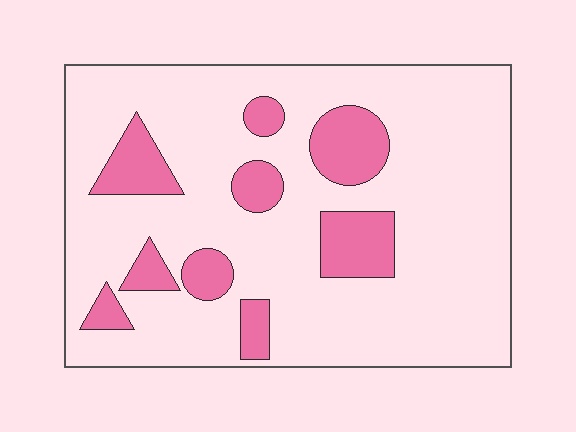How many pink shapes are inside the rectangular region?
9.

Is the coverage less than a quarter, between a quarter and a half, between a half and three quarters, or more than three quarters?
Less than a quarter.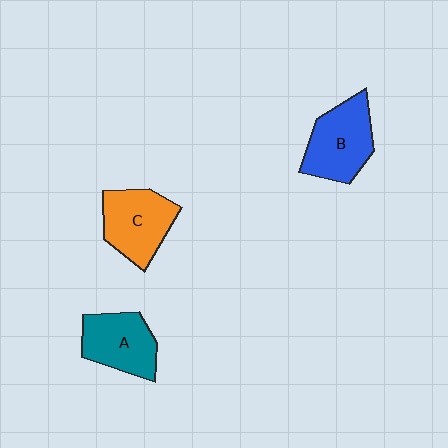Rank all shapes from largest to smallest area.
From largest to smallest: B (blue), C (orange), A (teal).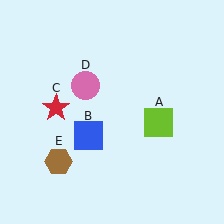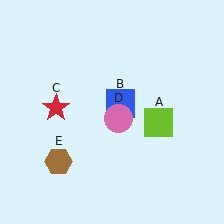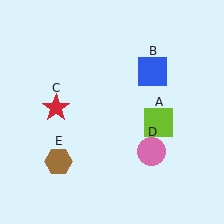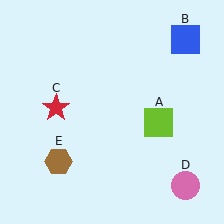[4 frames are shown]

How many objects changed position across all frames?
2 objects changed position: blue square (object B), pink circle (object D).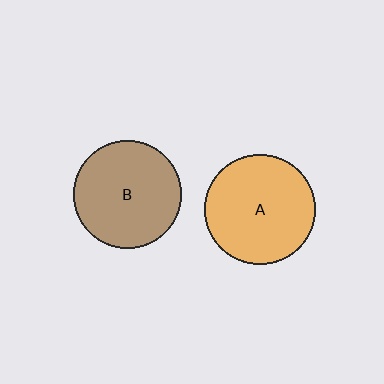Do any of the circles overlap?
No, none of the circles overlap.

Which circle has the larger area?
Circle A (orange).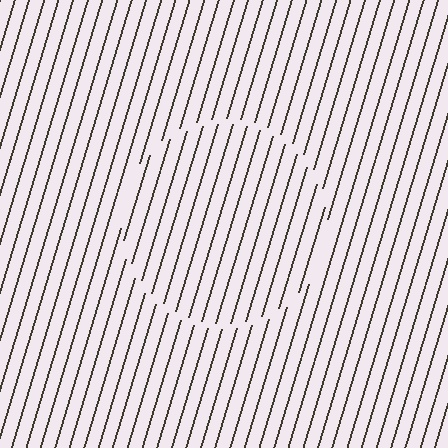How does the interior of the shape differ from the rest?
The interior of the shape contains the same grating, shifted by half a period — the contour is defined by the phase discontinuity where line-ends from the inner and outer gratings abut.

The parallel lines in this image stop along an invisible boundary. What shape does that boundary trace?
An illusory circle. The interior of the shape contains the same grating, shifted by half a period — the contour is defined by the phase discontinuity where line-ends from the inner and outer gratings abut.